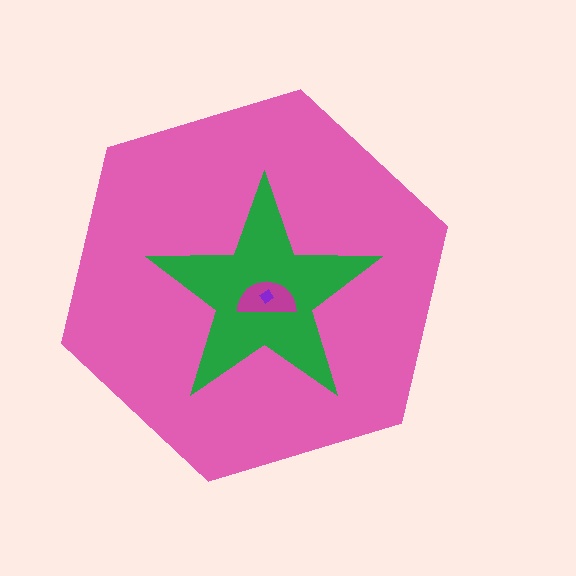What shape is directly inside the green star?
The magenta semicircle.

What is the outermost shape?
The pink hexagon.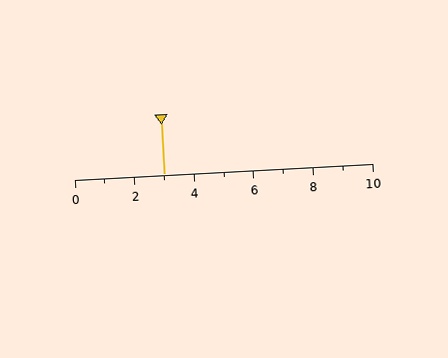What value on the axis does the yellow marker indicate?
The marker indicates approximately 3.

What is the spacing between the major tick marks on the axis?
The major ticks are spaced 2 apart.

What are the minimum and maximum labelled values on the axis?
The axis runs from 0 to 10.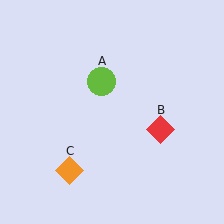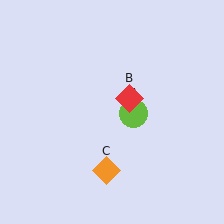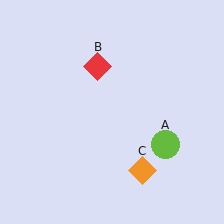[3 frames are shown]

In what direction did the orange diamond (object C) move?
The orange diamond (object C) moved right.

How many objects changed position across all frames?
3 objects changed position: lime circle (object A), red diamond (object B), orange diamond (object C).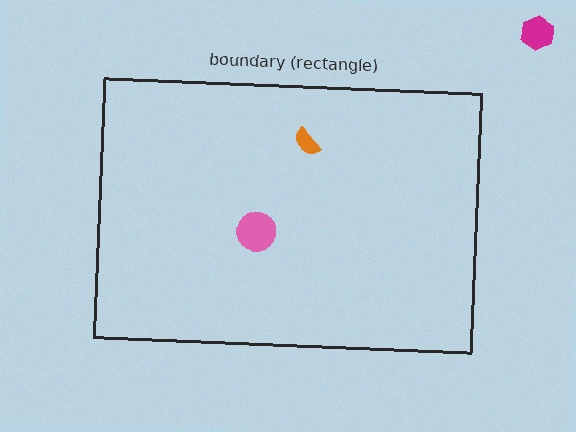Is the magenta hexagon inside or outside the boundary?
Outside.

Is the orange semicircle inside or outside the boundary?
Inside.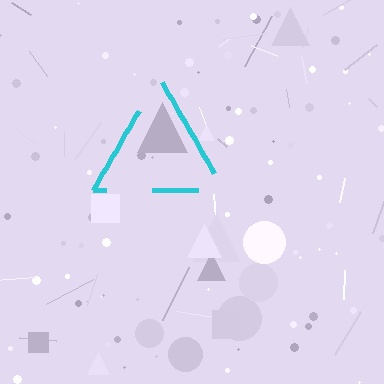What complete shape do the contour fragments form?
The contour fragments form a triangle.